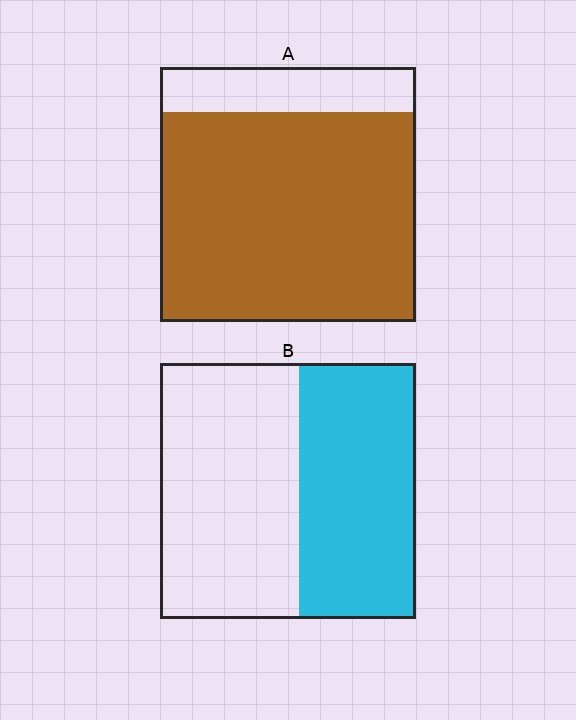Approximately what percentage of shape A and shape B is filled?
A is approximately 80% and B is approximately 45%.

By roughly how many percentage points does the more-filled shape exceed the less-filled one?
By roughly 35 percentage points (A over B).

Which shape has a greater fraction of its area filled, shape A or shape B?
Shape A.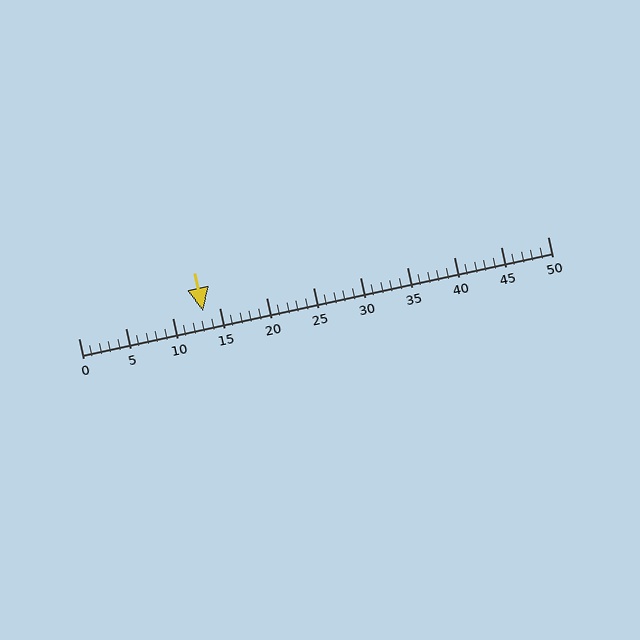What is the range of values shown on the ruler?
The ruler shows values from 0 to 50.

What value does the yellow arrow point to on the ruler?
The yellow arrow points to approximately 13.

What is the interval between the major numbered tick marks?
The major tick marks are spaced 5 units apart.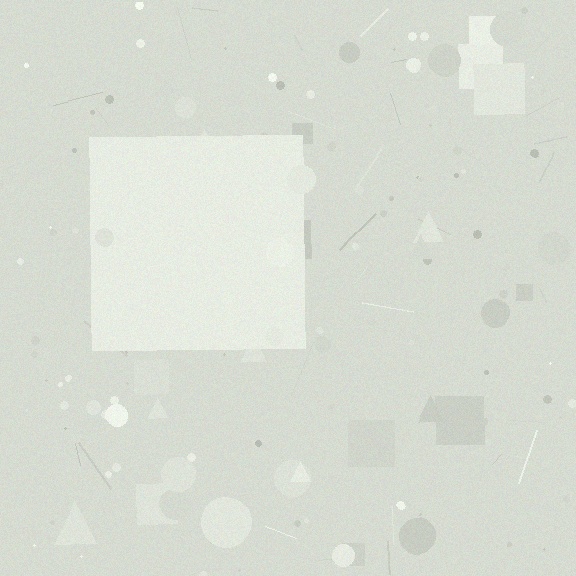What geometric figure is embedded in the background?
A square is embedded in the background.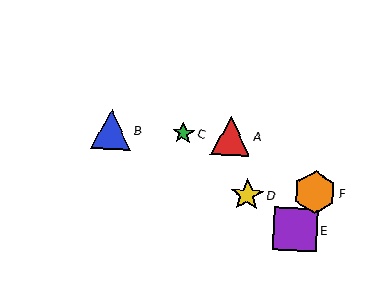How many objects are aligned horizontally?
3 objects (A, B, C) are aligned horizontally.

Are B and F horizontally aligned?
No, B is at y≈130 and F is at y≈192.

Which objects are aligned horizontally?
Objects A, B, C are aligned horizontally.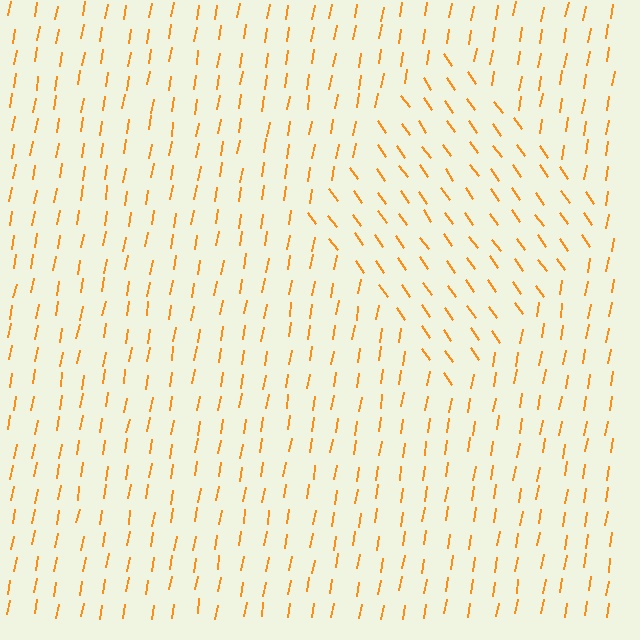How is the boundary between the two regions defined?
The boundary is defined purely by a change in line orientation (approximately 45 degrees difference). All lines are the same color and thickness.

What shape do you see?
I see a diamond.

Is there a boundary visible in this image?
Yes, there is a texture boundary formed by a change in line orientation.